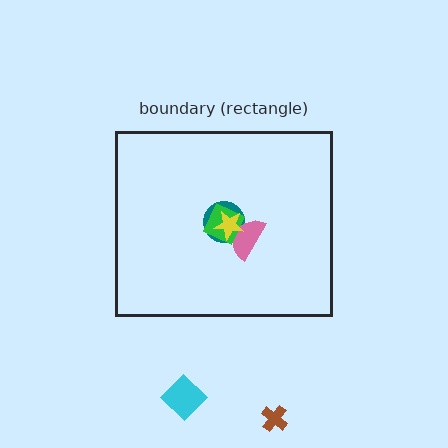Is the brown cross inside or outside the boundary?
Outside.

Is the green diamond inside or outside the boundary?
Inside.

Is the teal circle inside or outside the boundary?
Inside.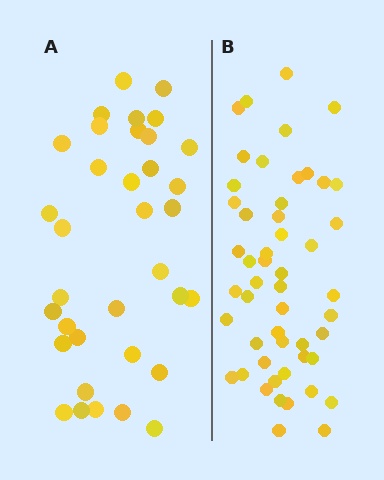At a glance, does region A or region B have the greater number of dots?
Region B (the right region) has more dots.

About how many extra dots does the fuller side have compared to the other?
Region B has approximately 15 more dots than region A.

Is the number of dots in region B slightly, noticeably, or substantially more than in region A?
Region B has substantially more. The ratio is roughly 1.5 to 1.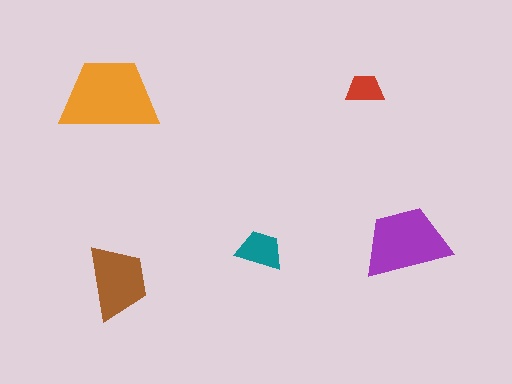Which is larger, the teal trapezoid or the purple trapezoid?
The purple one.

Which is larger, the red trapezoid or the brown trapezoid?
The brown one.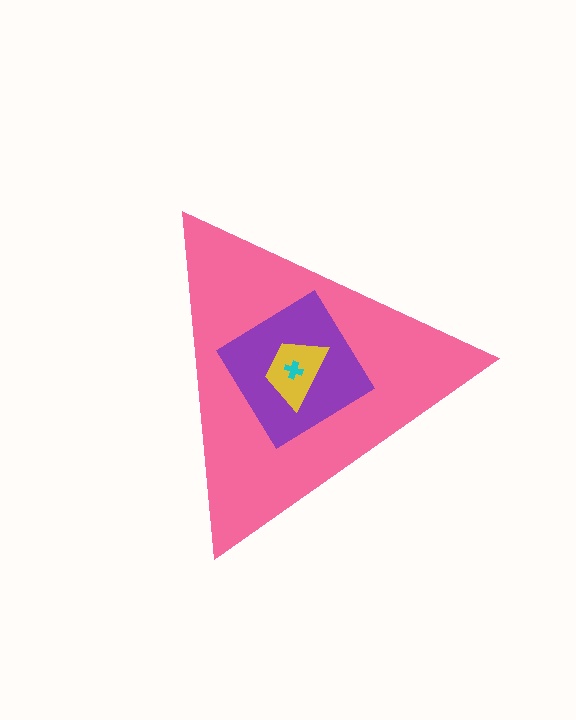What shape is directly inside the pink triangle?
The purple diamond.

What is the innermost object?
The cyan cross.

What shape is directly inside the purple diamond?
The yellow trapezoid.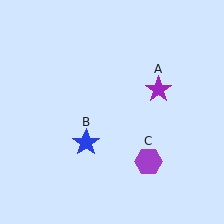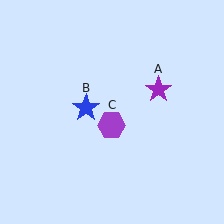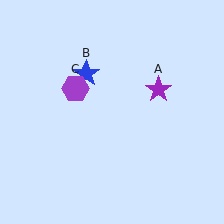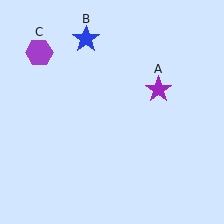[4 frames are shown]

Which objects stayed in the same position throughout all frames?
Purple star (object A) remained stationary.